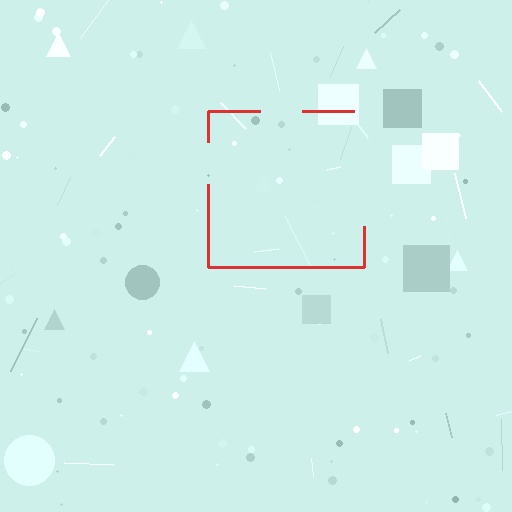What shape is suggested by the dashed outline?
The dashed outline suggests a square.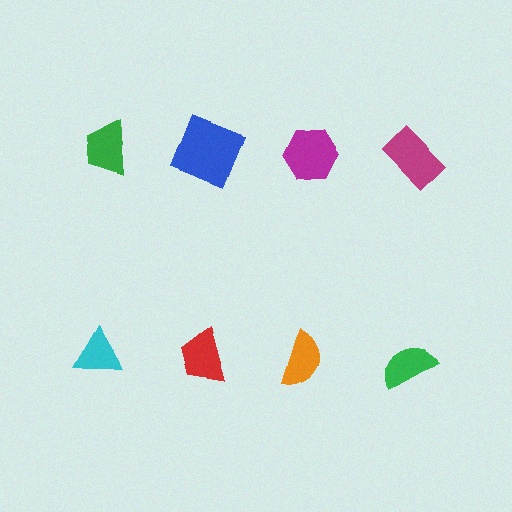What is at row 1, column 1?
A green trapezoid.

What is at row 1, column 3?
A magenta hexagon.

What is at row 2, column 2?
A red trapezoid.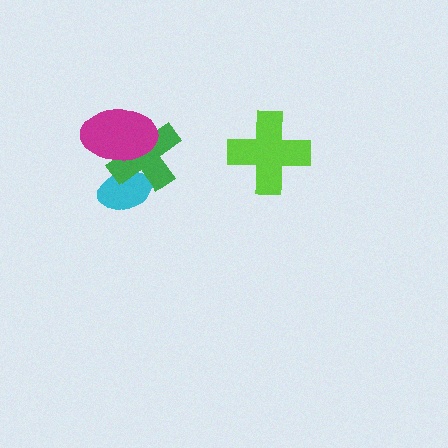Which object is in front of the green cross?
The magenta ellipse is in front of the green cross.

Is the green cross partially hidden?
Yes, it is partially covered by another shape.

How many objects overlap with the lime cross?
0 objects overlap with the lime cross.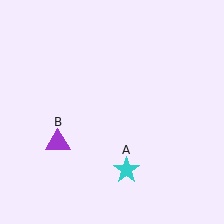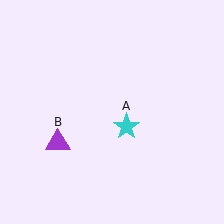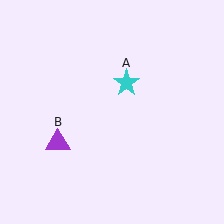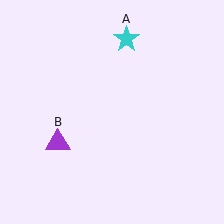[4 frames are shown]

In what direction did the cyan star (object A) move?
The cyan star (object A) moved up.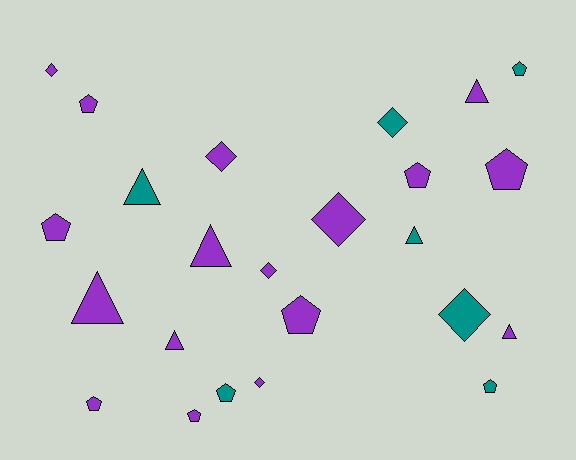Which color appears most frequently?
Purple, with 17 objects.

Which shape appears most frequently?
Pentagon, with 10 objects.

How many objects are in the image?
There are 24 objects.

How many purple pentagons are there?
There are 7 purple pentagons.